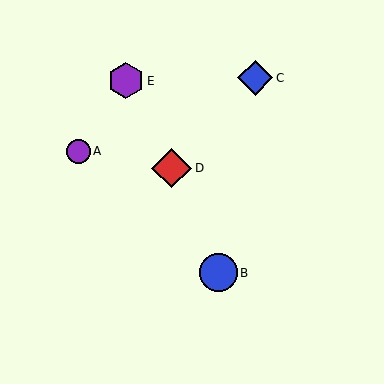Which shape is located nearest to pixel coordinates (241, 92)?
The blue diamond (labeled C) at (255, 78) is nearest to that location.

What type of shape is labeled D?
Shape D is a red diamond.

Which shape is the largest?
The red diamond (labeled D) is the largest.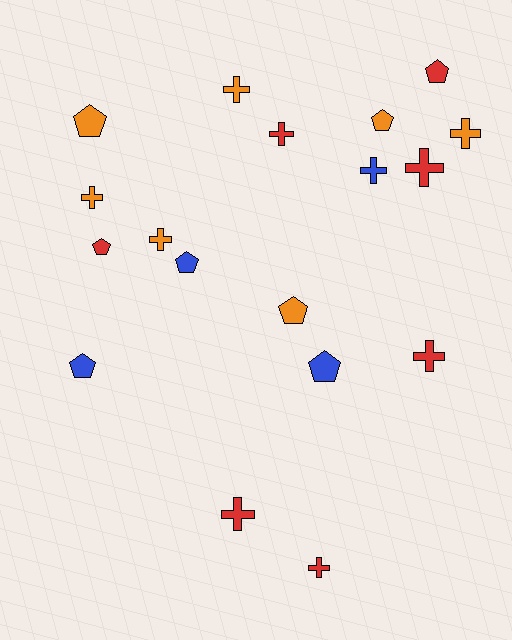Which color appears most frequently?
Orange, with 7 objects.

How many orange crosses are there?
There are 4 orange crosses.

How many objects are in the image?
There are 18 objects.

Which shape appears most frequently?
Cross, with 10 objects.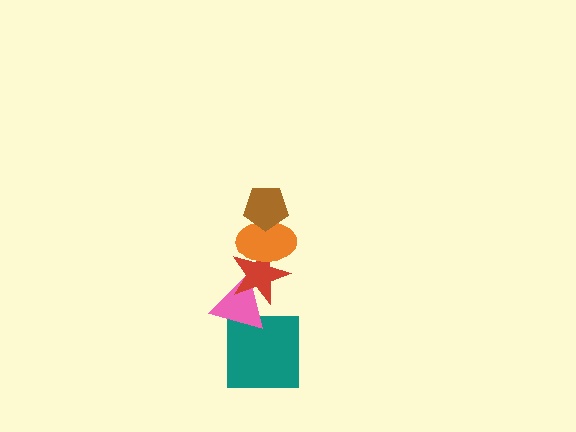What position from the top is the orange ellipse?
The orange ellipse is 2nd from the top.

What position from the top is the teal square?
The teal square is 5th from the top.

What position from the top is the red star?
The red star is 3rd from the top.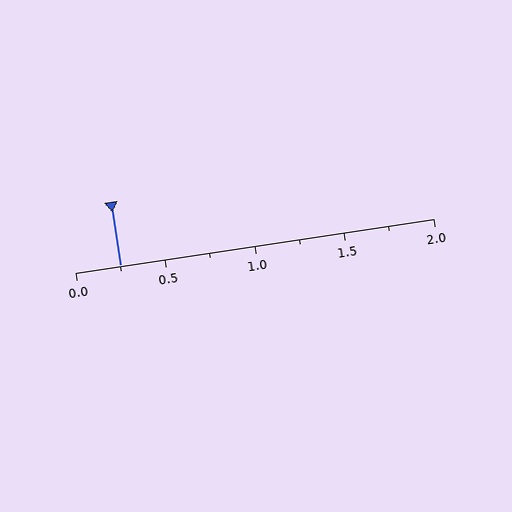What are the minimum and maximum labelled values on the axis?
The axis runs from 0.0 to 2.0.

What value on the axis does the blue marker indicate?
The marker indicates approximately 0.25.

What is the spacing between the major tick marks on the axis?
The major ticks are spaced 0.5 apart.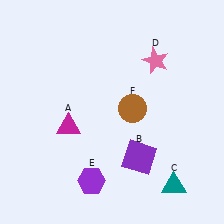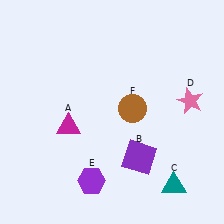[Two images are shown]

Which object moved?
The pink star (D) moved down.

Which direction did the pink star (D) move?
The pink star (D) moved down.